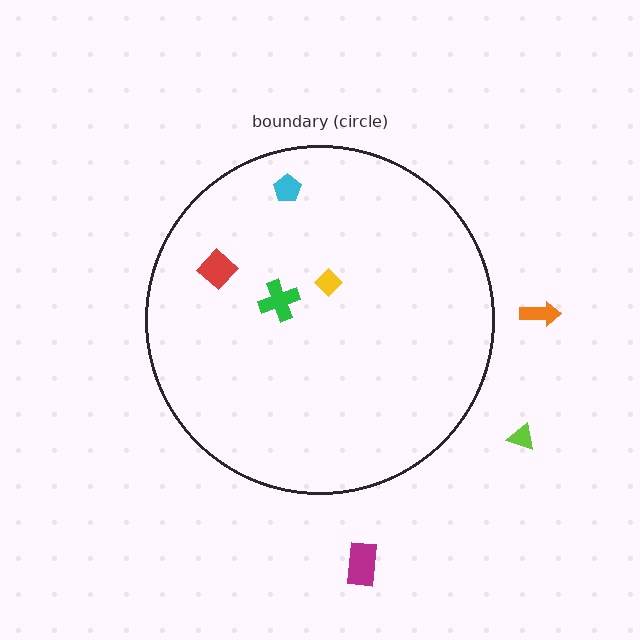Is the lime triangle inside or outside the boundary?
Outside.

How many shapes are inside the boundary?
4 inside, 3 outside.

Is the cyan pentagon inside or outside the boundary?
Inside.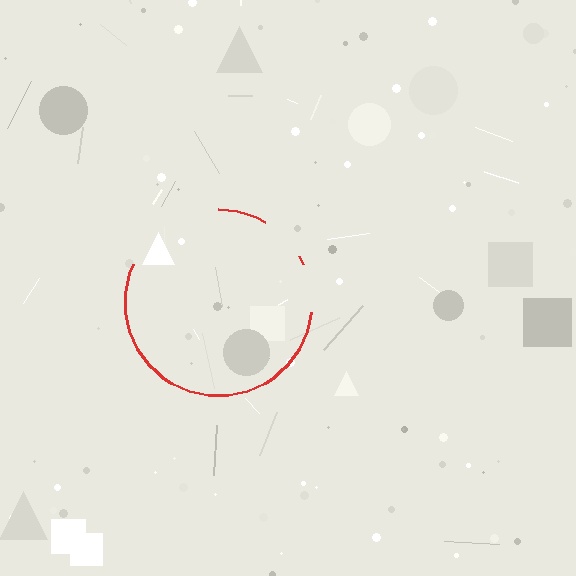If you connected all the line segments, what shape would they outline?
They would outline a circle.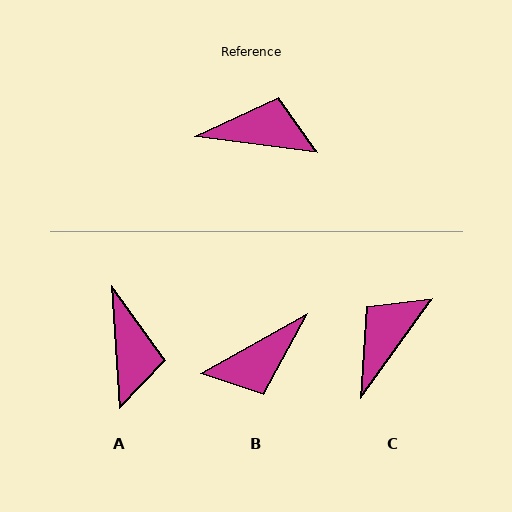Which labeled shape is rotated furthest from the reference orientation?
B, about 143 degrees away.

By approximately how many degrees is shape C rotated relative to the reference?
Approximately 62 degrees counter-clockwise.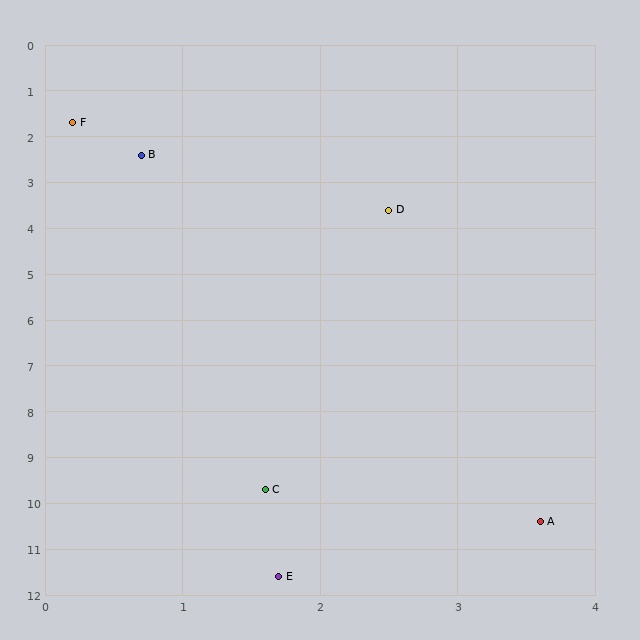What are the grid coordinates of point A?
Point A is at approximately (3.6, 10.4).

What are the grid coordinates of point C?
Point C is at approximately (1.6, 9.7).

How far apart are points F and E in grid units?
Points F and E are about 10.0 grid units apart.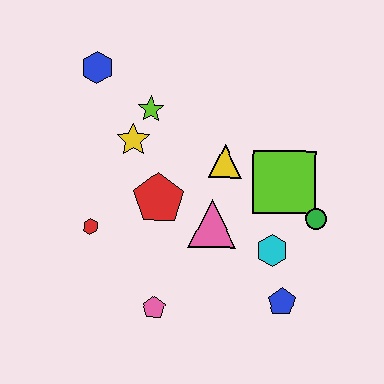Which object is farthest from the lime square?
The blue hexagon is farthest from the lime square.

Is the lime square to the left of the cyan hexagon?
No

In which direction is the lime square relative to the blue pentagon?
The lime square is above the blue pentagon.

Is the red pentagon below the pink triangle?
No